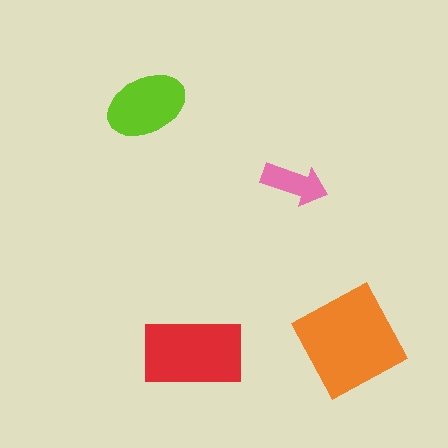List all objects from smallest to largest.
The pink arrow, the lime ellipse, the red rectangle, the orange diamond.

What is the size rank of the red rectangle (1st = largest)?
2nd.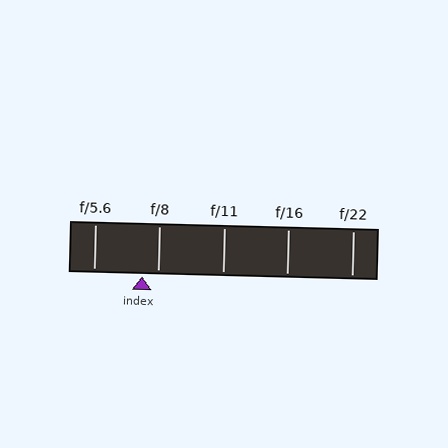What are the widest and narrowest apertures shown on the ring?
The widest aperture shown is f/5.6 and the narrowest is f/22.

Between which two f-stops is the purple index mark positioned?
The index mark is between f/5.6 and f/8.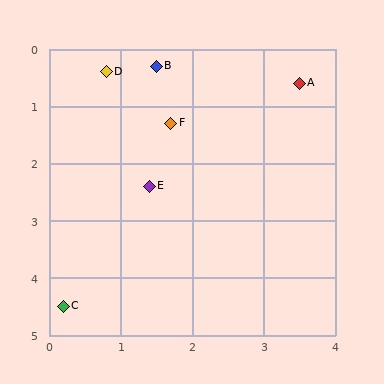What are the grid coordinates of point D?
Point D is at approximately (0.8, 0.4).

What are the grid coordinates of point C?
Point C is at approximately (0.2, 4.5).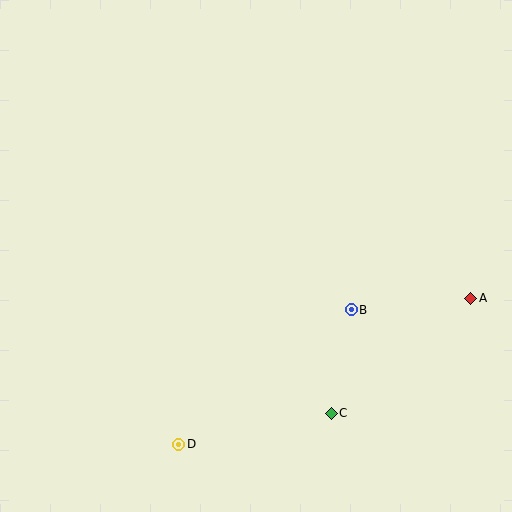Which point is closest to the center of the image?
Point B at (351, 310) is closest to the center.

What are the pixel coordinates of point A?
Point A is at (471, 298).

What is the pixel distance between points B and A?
The distance between B and A is 120 pixels.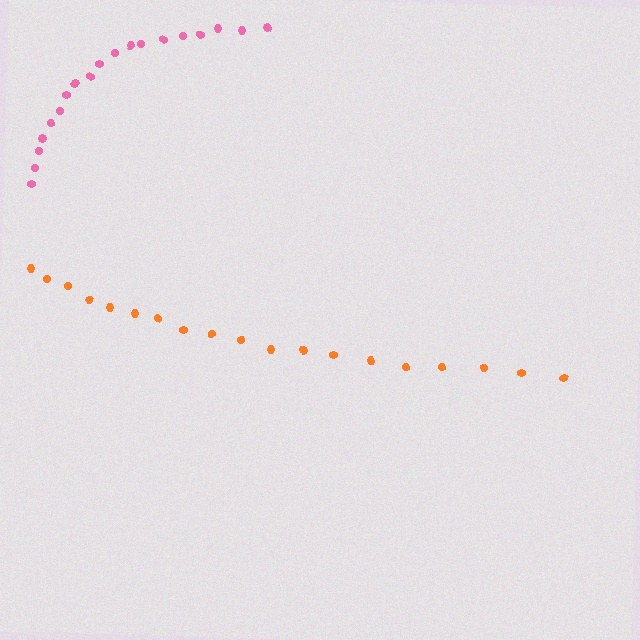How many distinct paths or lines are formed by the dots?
There are 2 distinct paths.